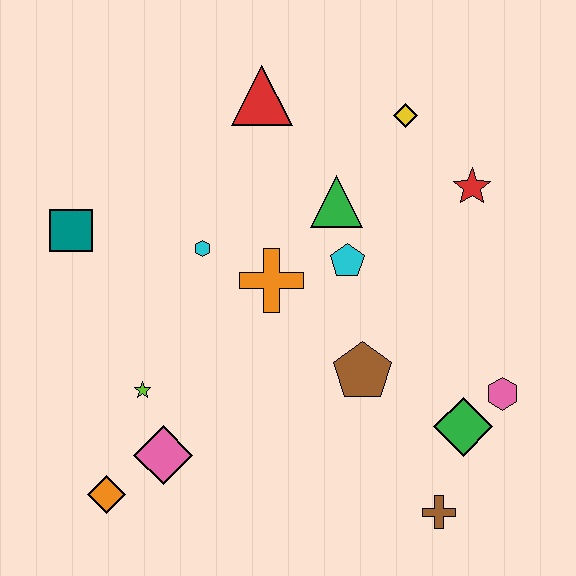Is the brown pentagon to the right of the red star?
No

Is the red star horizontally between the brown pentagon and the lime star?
No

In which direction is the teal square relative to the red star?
The teal square is to the left of the red star.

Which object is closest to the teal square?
The cyan hexagon is closest to the teal square.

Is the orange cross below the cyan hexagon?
Yes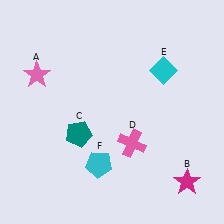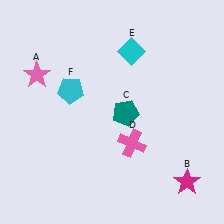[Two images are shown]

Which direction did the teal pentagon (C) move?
The teal pentagon (C) moved right.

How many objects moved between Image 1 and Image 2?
3 objects moved between the two images.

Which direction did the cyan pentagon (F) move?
The cyan pentagon (F) moved up.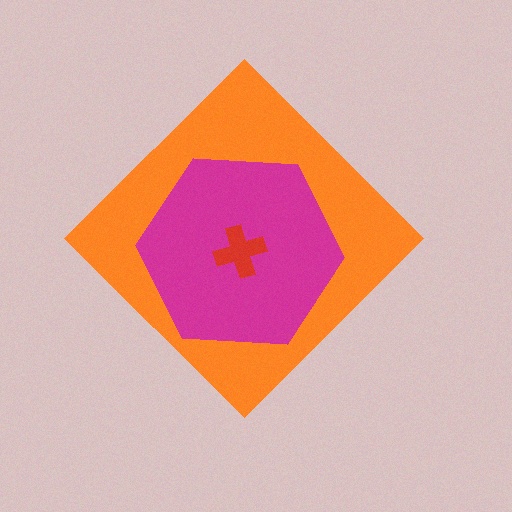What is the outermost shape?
The orange diamond.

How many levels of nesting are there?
3.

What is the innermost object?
The red cross.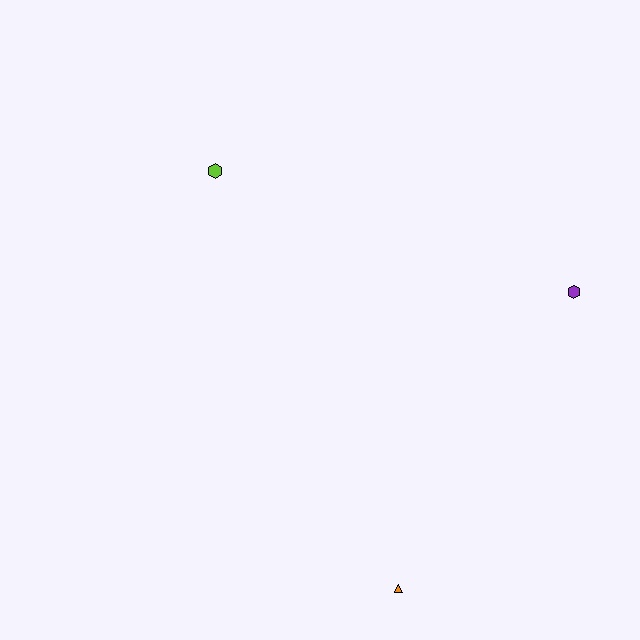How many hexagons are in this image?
There are 2 hexagons.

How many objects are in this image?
There are 3 objects.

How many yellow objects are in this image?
There are no yellow objects.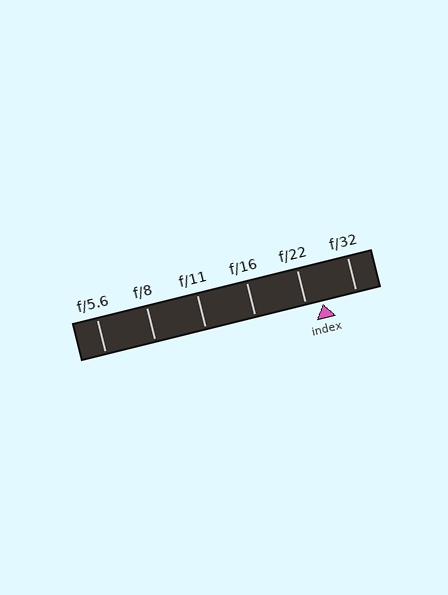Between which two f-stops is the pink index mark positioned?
The index mark is between f/22 and f/32.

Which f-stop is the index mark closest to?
The index mark is closest to f/22.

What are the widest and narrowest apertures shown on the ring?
The widest aperture shown is f/5.6 and the narrowest is f/32.